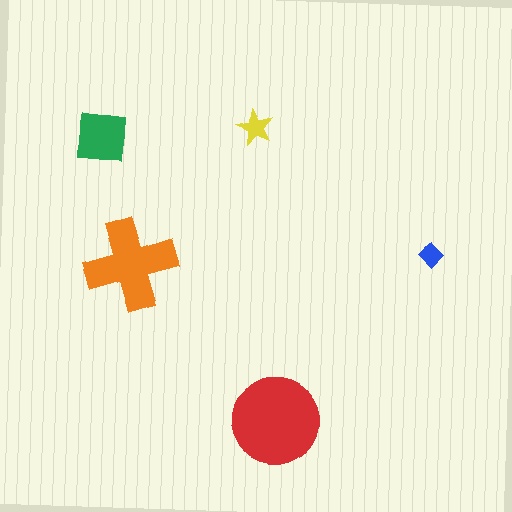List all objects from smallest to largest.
The blue diamond, the yellow star, the green square, the orange cross, the red circle.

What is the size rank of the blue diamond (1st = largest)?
5th.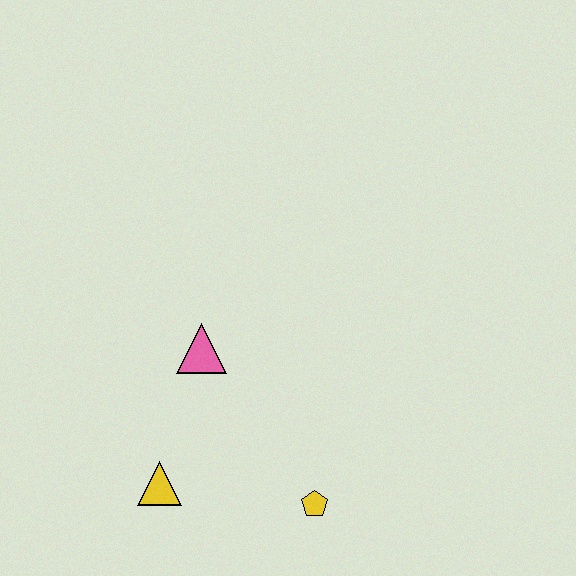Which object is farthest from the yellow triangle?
The yellow pentagon is farthest from the yellow triangle.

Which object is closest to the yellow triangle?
The pink triangle is closest to the yellow triangle.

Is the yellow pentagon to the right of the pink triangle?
Yes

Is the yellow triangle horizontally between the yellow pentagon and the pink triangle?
No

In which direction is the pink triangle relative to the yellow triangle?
The pink triangle is above the yellow triangle.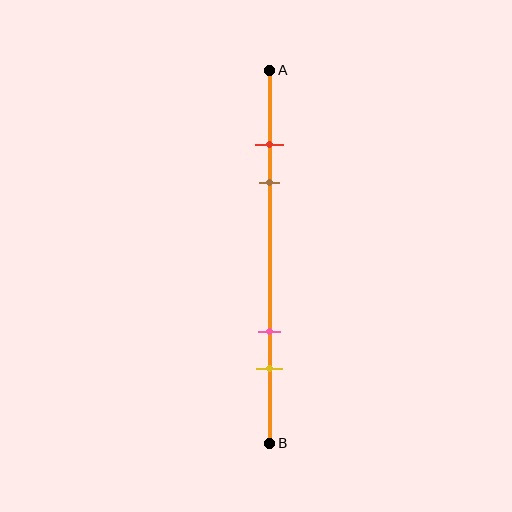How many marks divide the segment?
There are 4 marks dividing the segment.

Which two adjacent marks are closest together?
The red and brown marks are the closest adjacent pair.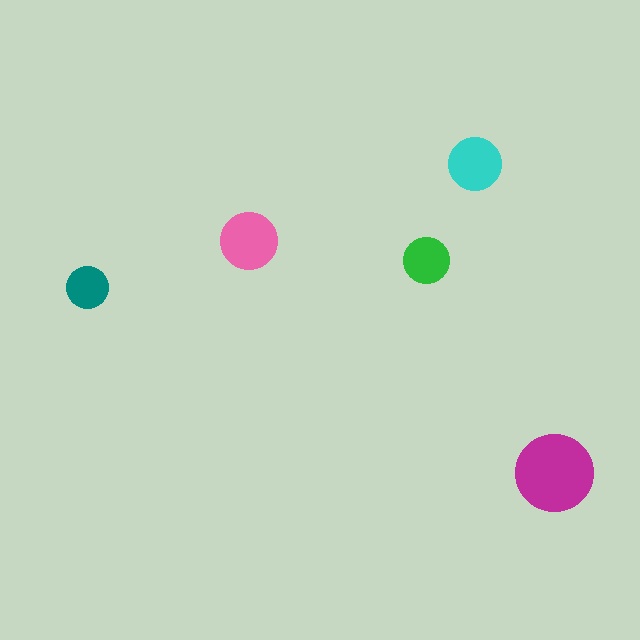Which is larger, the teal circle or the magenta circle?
The magenta one.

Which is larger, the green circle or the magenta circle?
The magenta one.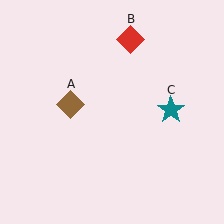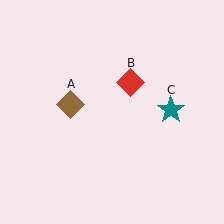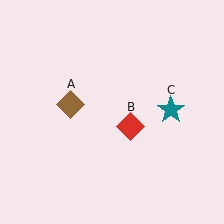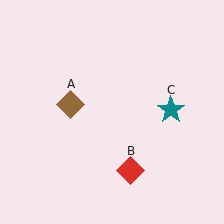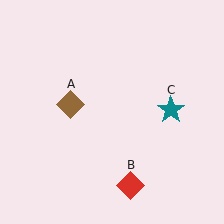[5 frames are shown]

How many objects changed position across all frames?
1 object changed position: red diamond (object B).